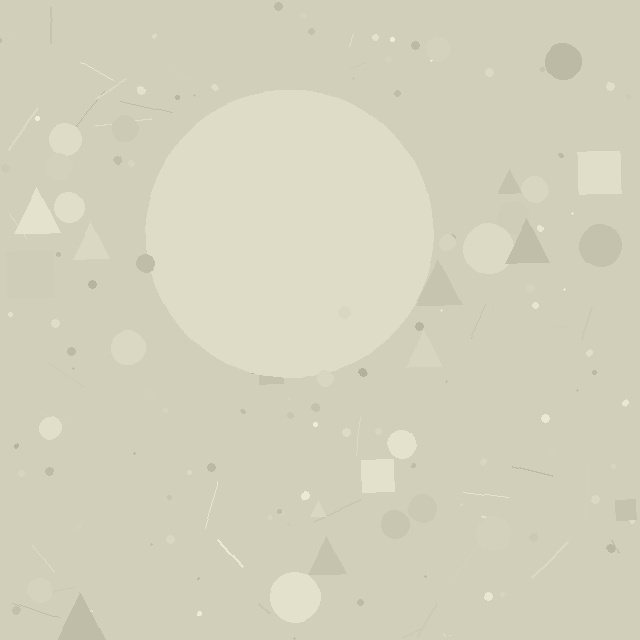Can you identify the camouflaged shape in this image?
The camouflaged shape is a circle.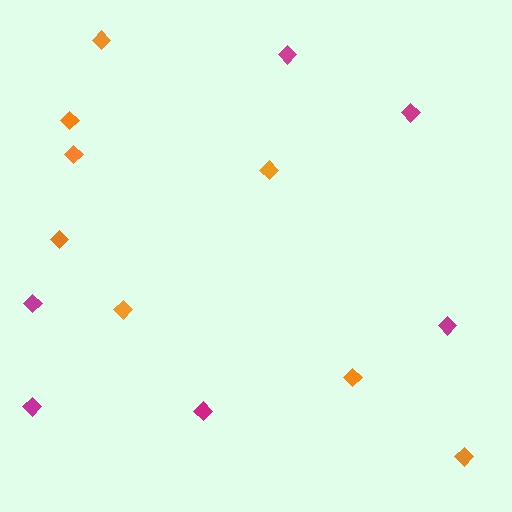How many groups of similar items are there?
There are 2 groups: one group of orange diamonds (8) and one group of magenta diamonds (6).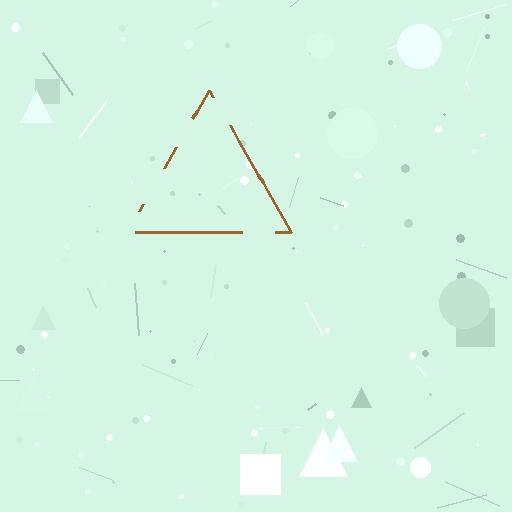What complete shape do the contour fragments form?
The contour fragments form a triangle.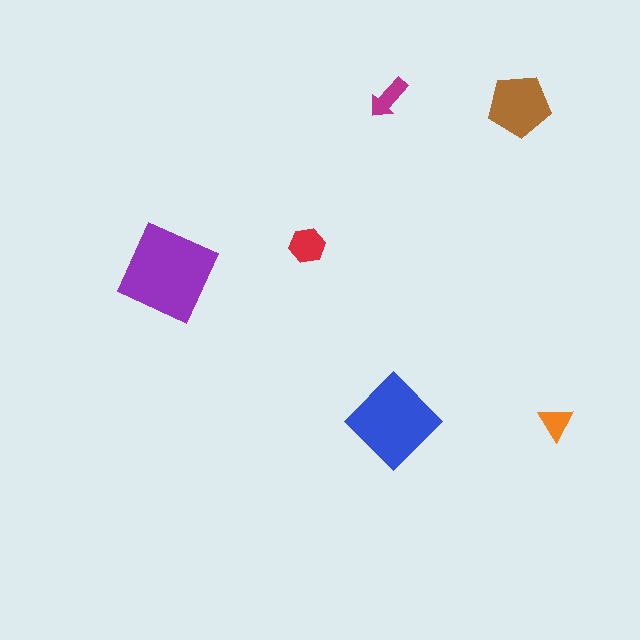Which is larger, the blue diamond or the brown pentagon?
The blue diamond.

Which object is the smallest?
The orange triangle.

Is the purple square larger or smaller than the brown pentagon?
Larger.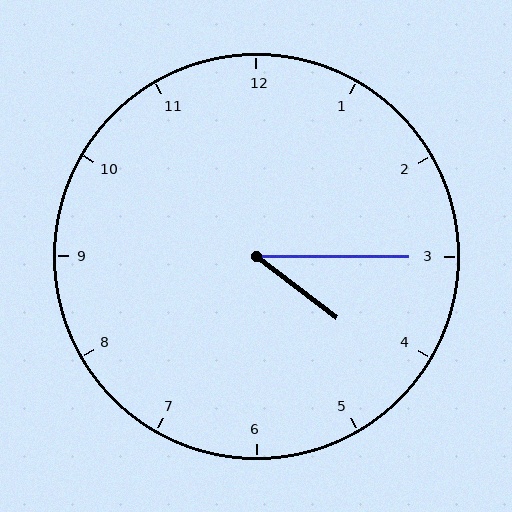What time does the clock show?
4:15.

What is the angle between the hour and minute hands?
Approximately 38 degrees.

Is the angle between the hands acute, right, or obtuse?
It is acute.